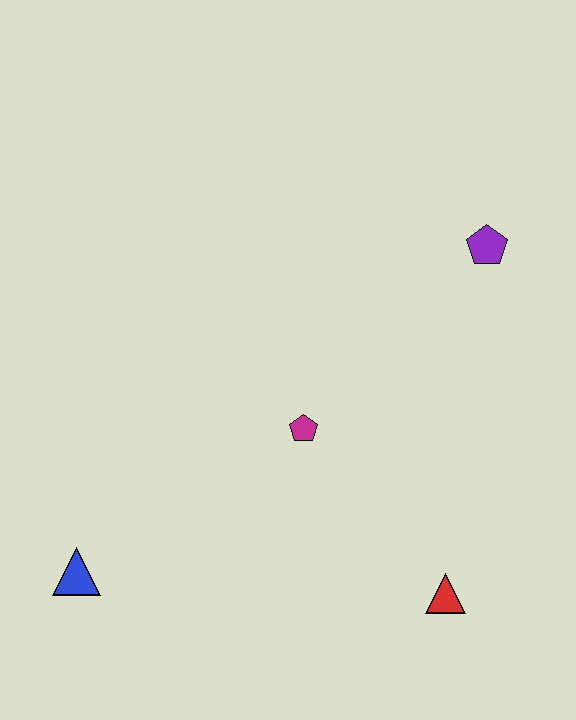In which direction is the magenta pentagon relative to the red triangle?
The magenta pentagon is above the red triangle.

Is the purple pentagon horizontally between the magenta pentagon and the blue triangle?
No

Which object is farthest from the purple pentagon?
The blue triangle is farthest from the purple pentagon.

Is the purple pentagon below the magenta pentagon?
No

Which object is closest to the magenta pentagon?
The red triangle is closest to the magenta pentagon.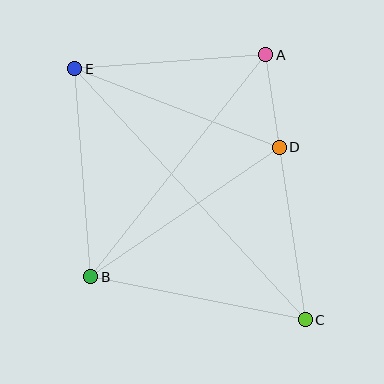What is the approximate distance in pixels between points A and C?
The distance between A and C is approximately 268 pixels.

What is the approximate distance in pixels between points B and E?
The distance between B and E is approximately 209 pixels.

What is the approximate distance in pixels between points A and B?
The distance between A and B is approximately 283 pixels.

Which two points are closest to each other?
Points A and D are closest to each other.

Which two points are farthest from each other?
Points C and E are farthest from each other.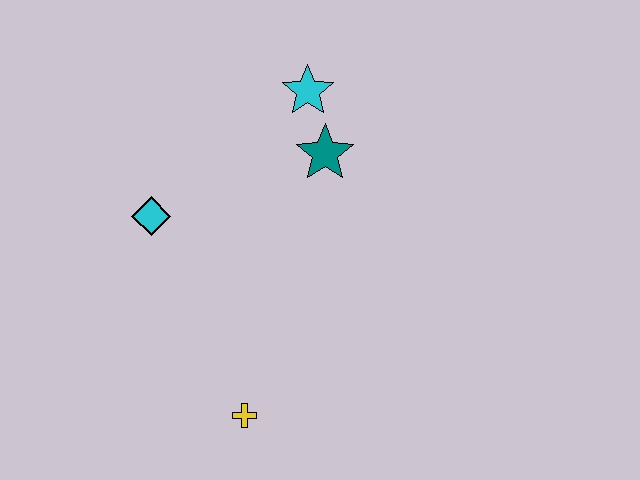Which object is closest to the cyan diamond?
The teal star is closest to the cyan diamond.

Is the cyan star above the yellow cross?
Yes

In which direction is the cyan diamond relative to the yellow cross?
The cyan diamond is above the yellow cross.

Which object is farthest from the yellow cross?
The cyan star is farthest from the yellow cross.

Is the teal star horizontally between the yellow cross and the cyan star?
No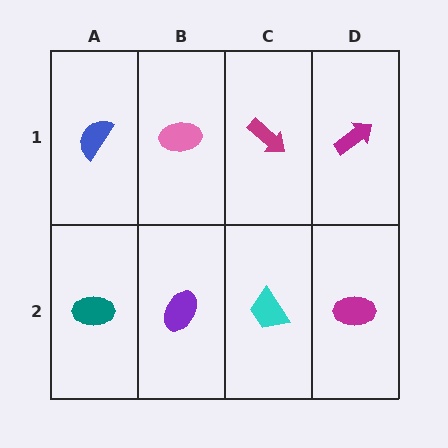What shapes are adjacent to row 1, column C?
A cyan trapezoid (row 2, column C), a pink ellipse (row 1, column B), a magenta arrow (row 1, column D).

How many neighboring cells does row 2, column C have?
3.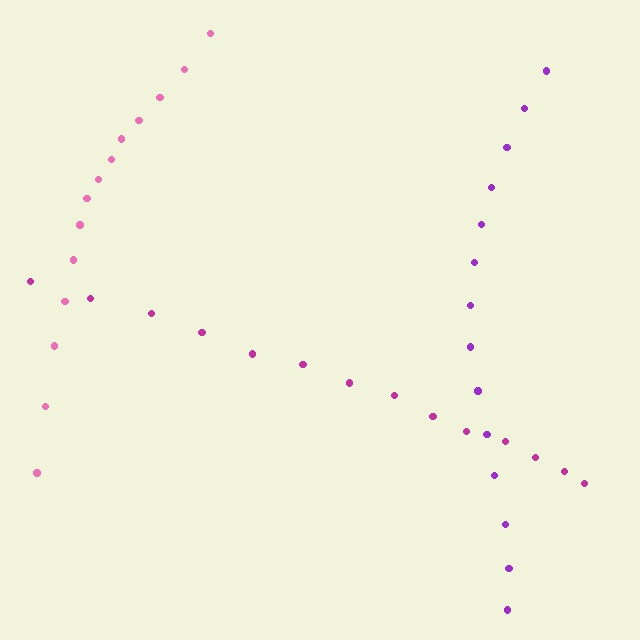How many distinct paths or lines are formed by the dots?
There are 3 distinct paths.